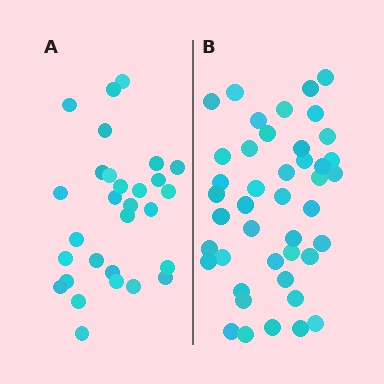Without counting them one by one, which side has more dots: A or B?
Region B (the right region) has more dots.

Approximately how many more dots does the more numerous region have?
Region B has approximately 15 more dots than region A.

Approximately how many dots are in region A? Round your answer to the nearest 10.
About 30 dots. (The exact count is 29, which rounds to 30.)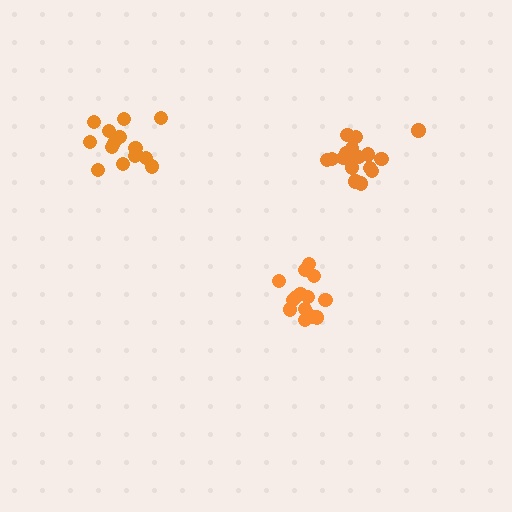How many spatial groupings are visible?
There are 3 spatial groupings.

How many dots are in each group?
Group 1: 14 dots, Group 2: 15 dots, Group 3: 18 dots (47 total).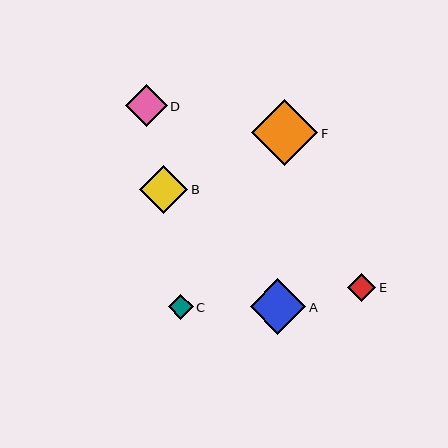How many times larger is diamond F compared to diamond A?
Diamond F is approximately 1.2 times the size of diamond A.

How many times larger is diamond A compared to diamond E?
Diamond A is approximately 2.0 times the size of diamond E.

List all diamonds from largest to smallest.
From largest to smallest: F, A, B, D, E, C.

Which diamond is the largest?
Diamond F is the largest with a size of approximately 66 pixels.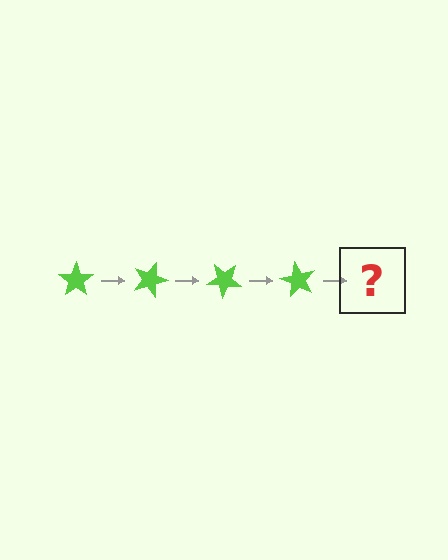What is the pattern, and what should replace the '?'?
The pattern is that the star rotates 20 degrees each step. The '?' should be a lime star rotated 80 degrees.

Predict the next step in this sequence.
The next step is a lime star rotated 80 degrees.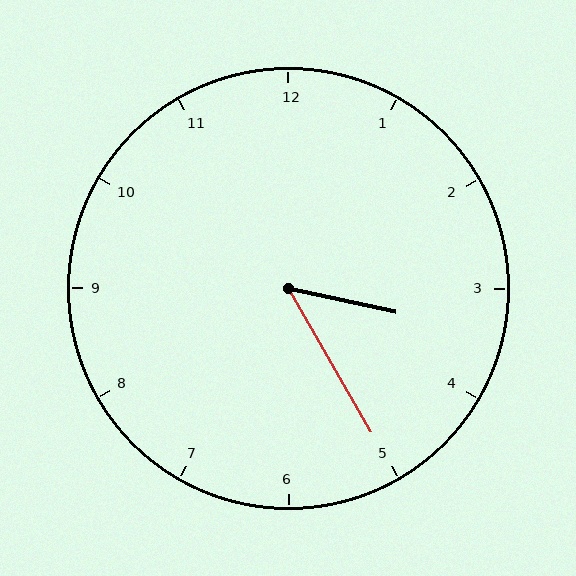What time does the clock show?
3:25.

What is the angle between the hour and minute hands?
Approximately 48 degrees.